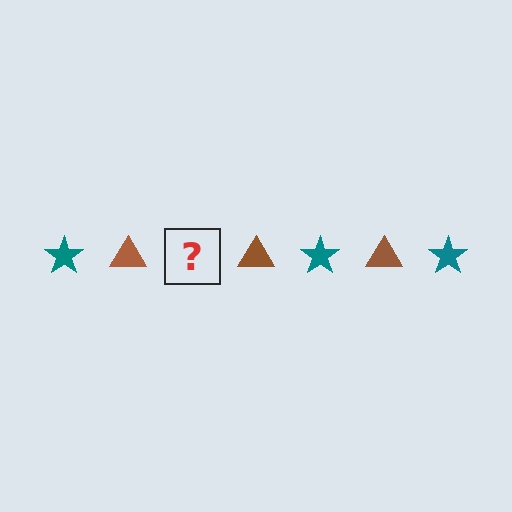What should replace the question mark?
The question mark should be replaced with a teal star.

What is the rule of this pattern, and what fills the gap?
The rule is that the pattern alternates between teal star and brown triangle. The gap should be filled with a teal star.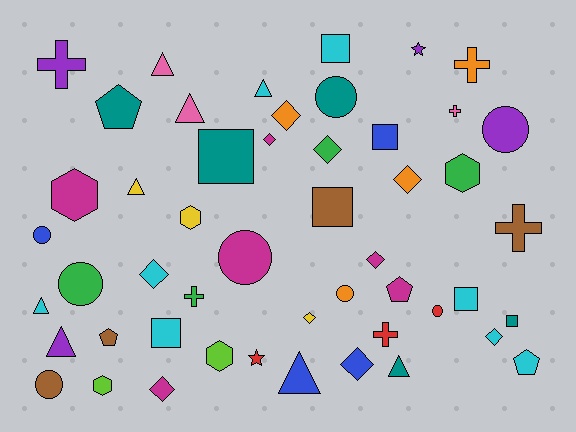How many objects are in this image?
There are 50 objects.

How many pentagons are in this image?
There are 4 pentagons.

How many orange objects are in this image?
There are 4 orange objects.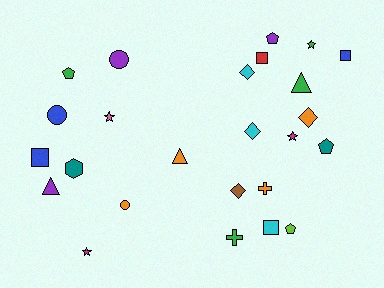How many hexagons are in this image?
There is 1 hexagon.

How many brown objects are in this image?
There is 1 brown object.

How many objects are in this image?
There are 25 objects.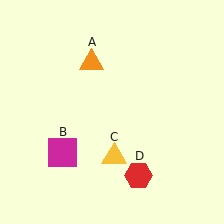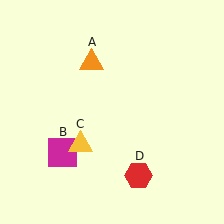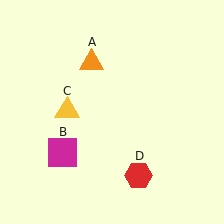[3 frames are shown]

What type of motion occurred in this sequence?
The yellow triangle (object C) rotated clockwise around the center of the scene.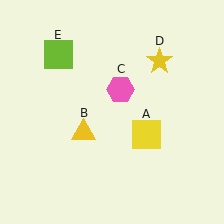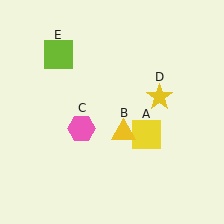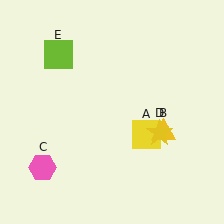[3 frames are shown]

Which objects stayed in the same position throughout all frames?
Yellow square (object A) and lime square (object E) remained stationary.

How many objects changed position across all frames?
3 objects changed position: yellow triangle (object B), pink hexagon (object C), yellow star (object D).